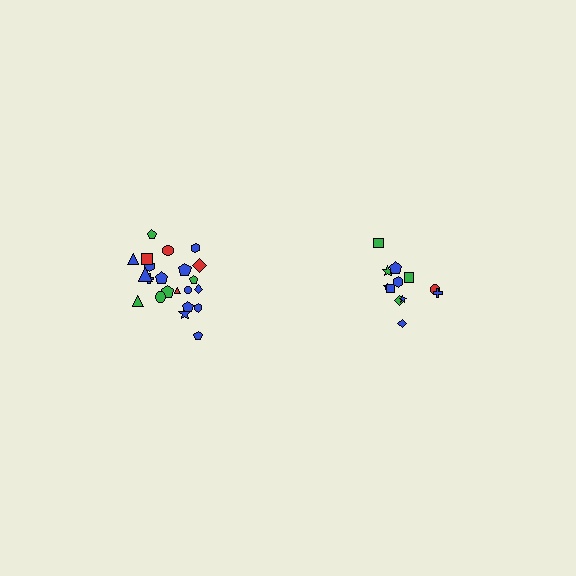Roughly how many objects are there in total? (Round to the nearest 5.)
Roughly 35 objects in total.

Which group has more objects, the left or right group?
The left group.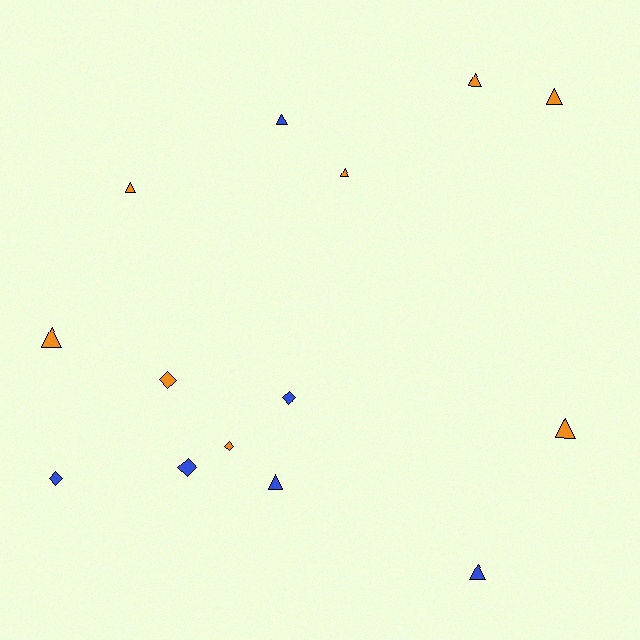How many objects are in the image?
There are 14 objects.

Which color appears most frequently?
Orange, with 8 objects.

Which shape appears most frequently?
Triangle, with 9 objects.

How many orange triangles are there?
There are 6 orange triangles.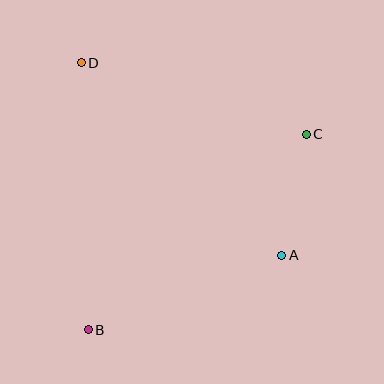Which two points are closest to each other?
Points A and C are closest to each other.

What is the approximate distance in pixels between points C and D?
The distance between C and D is approximately 236 pixels.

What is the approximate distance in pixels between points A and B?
The distance between A and B is approximately 207 pixels.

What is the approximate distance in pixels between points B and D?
The distance between B and D is approximately 267 pixels.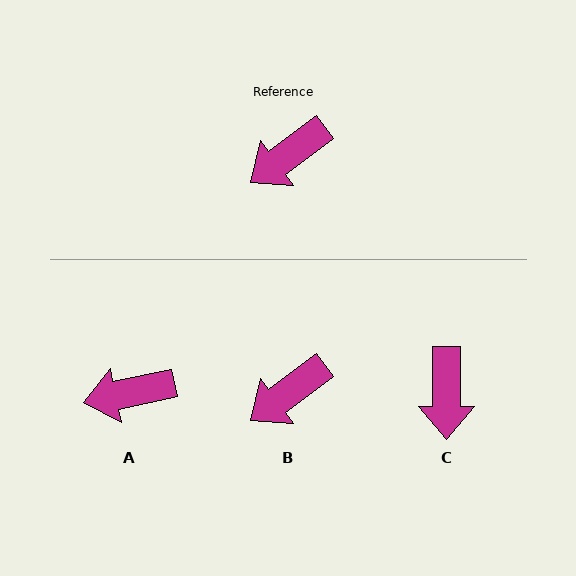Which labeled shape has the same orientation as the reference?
B.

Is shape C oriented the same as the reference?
No, it is off by about 54 degrees.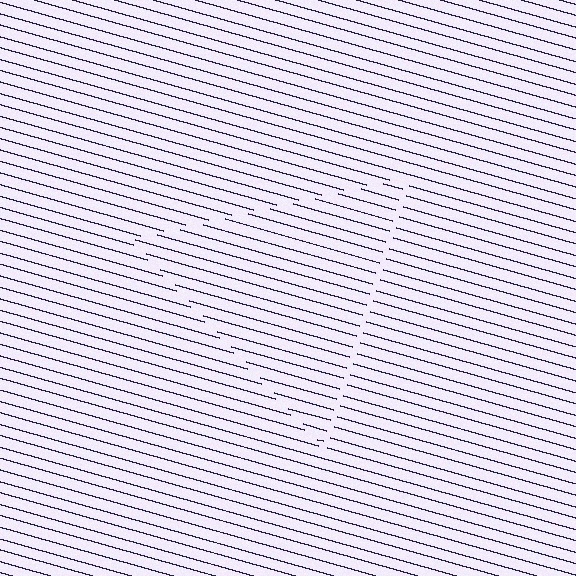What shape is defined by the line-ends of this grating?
An illusory triangle. The interior of the shape contains the same grating, shifted by half a period — the contour is defined by the phase discontinuity where line-ends from the inner and outer gratings abut.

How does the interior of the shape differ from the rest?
The interior of the shape contains the same grating, shifted by half a period — the contour is defined by the phase discontinuity where line-ends from the inner and outer gratings abut.